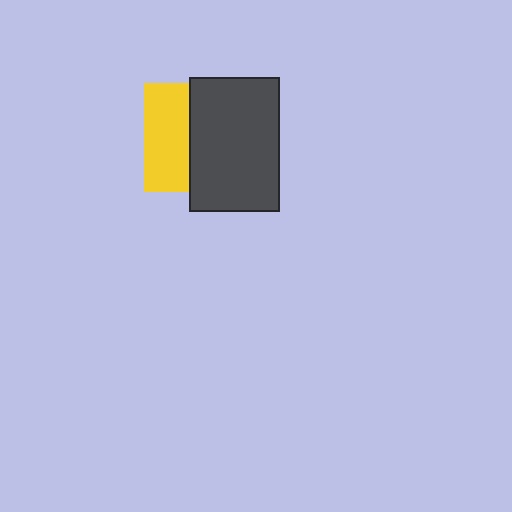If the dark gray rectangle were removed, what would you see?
You would see the complete yellow square.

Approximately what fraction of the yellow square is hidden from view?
Roughly 58% of the yellow square is hidden behind the dark gray rectangle.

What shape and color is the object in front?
The object in front is a dark gray rectangle.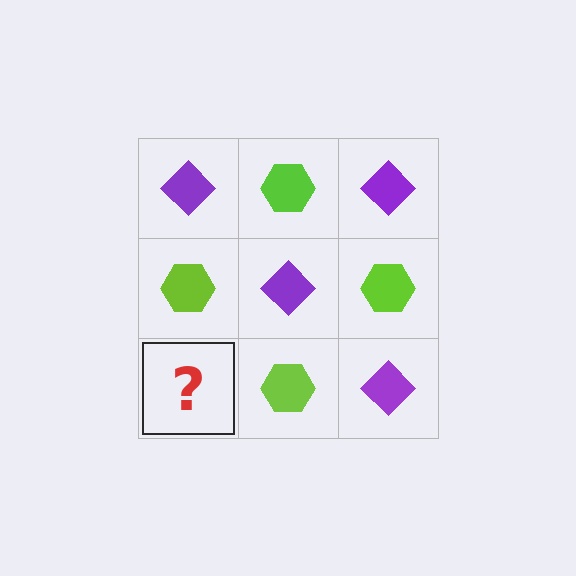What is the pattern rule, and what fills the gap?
The rule is that it alternates purple diamond and lime hexagon in a checkerboard pattern. The gap should be filled with a purple diamond.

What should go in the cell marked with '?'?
The missing cell should contain a purple diamond.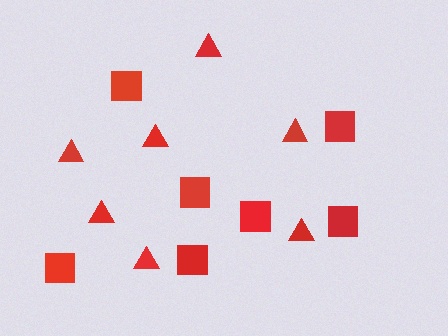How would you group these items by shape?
There are 2 groups: one group of triangles (7) and one group of squares (7).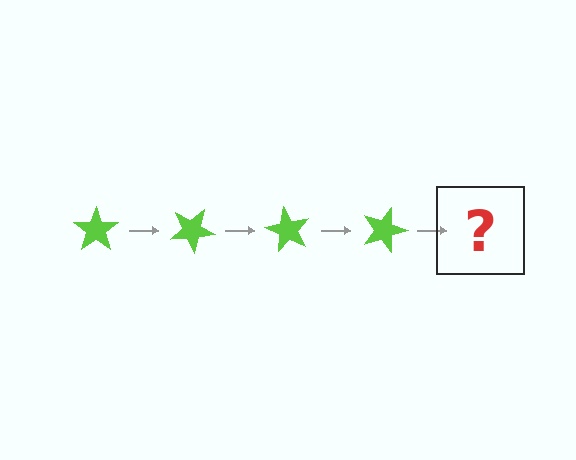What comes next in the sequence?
The next element should be a lime star rotated 120 degrees.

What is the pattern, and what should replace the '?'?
The pattern is that the star rotates 30 degrees each step. The '?' should be a lime star rotated 120 degrees.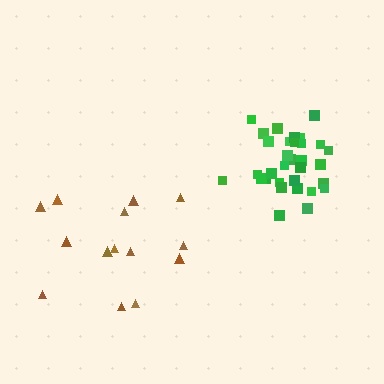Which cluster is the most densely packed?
Green.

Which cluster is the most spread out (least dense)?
Brown.